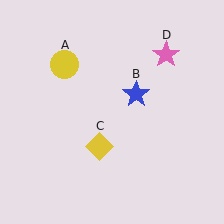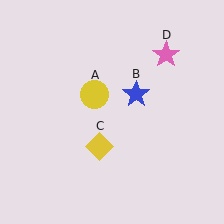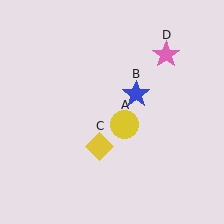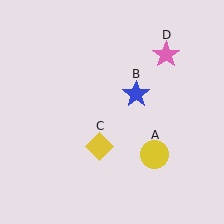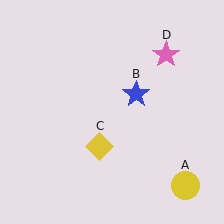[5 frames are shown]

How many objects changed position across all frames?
1 object changed position: yellow circle (object A).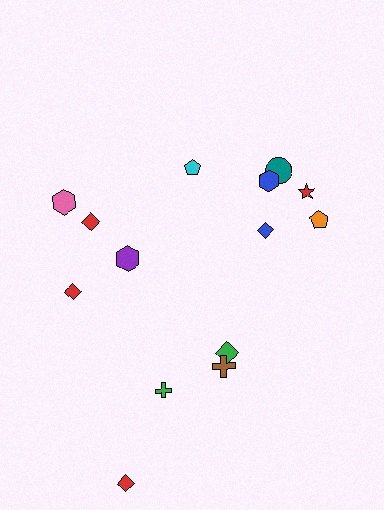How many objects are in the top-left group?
There are 4 objects.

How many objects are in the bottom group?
There are 4 objects.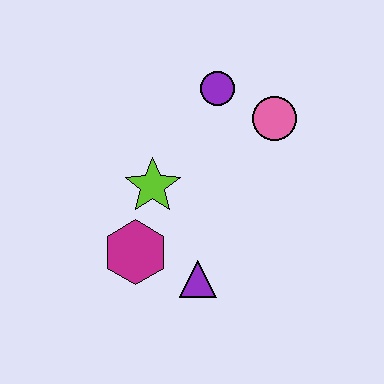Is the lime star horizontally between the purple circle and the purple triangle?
No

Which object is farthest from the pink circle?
The magenta hexagon is farthest from the pink circle.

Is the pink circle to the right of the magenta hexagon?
Yes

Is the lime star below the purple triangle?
No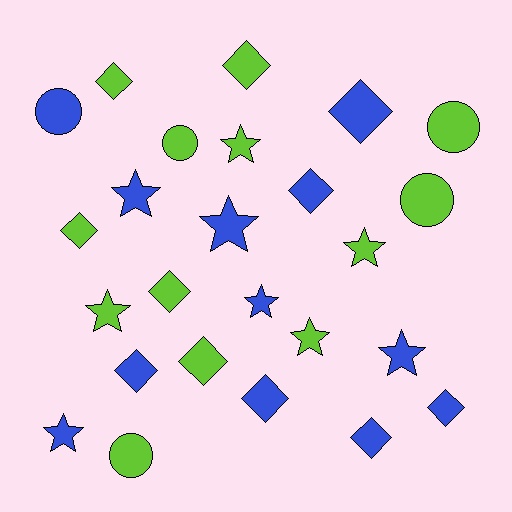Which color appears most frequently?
Lime, with 13 objects.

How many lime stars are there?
There are 4 lime stars.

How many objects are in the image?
There are 25 objects.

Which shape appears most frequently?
Diamond, with 11 objects.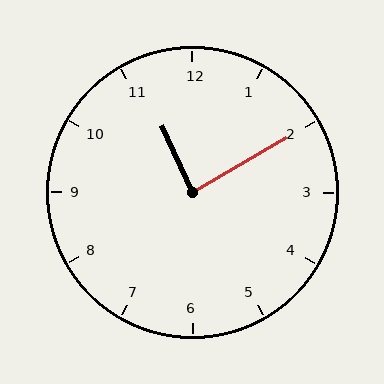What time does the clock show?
11:10.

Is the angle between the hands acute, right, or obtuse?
It is right.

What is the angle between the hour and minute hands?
Approximately 85 degrees.